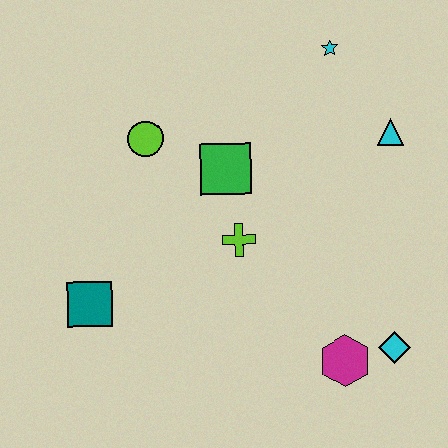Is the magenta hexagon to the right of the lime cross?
Yes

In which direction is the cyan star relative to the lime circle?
The cyan star is to the right of the lime circle.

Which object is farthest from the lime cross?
The cyan star is farthest from the lime cross.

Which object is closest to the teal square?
The lime cross is closest to the teal square.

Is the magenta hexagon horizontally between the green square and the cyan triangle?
Yes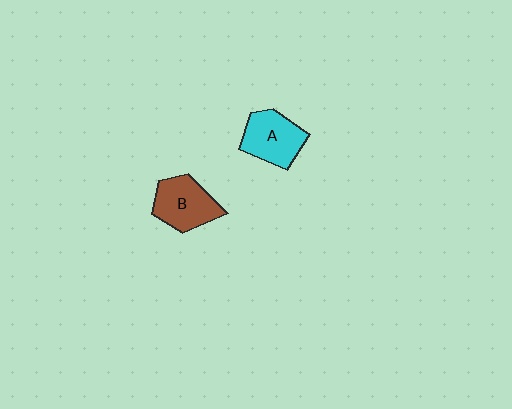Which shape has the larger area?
Shape B (brown).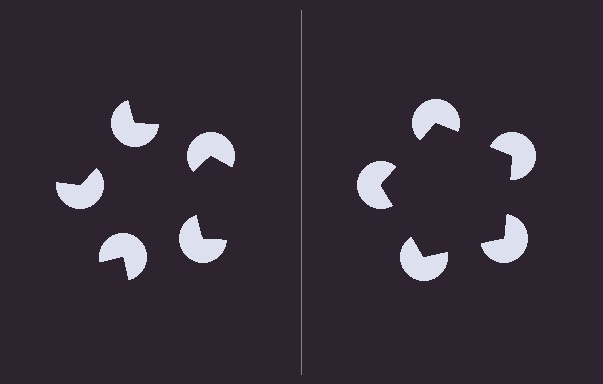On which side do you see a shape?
An illusory pentagon appears on the right side. On the left side the wedge cuts are rotated, so no coherent shape forms.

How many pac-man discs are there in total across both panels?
10 — 5 on each side.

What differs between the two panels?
The pac-man discs are positioned identically on both sides; only the wedge orientations differ. On the right they align to a pentagon; on the left they are misaligned.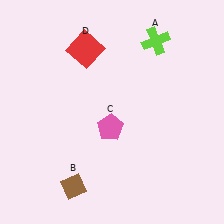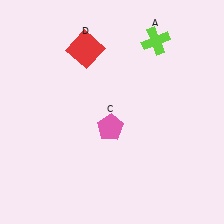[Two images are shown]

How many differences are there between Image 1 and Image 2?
There is 1 difference between the two images.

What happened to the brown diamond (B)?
The brown diamond (B) was removed in Image 2. It was in the bottom-left area of Image 1.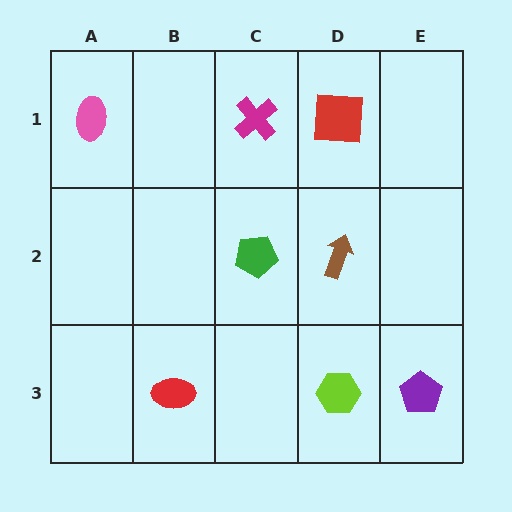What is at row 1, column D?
A red square.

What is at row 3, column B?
A red ellipse.